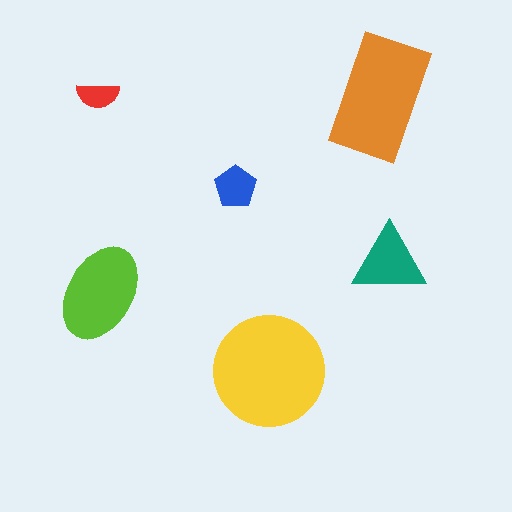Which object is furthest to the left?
The red semicircle is leftmost.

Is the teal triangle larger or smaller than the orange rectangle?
Smaller.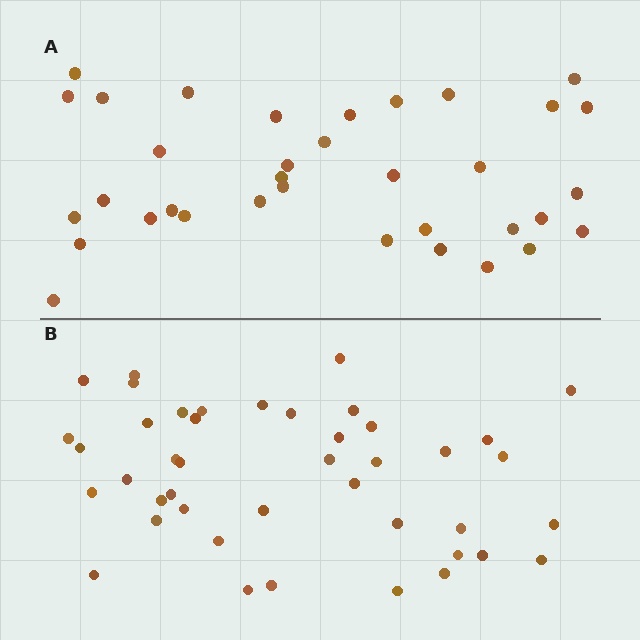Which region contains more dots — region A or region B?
Region B (the bottom region) has more dots.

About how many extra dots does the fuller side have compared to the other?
Region B has roughly 8 or so more dots than region A.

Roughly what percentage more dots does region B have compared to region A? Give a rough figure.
About 25% more.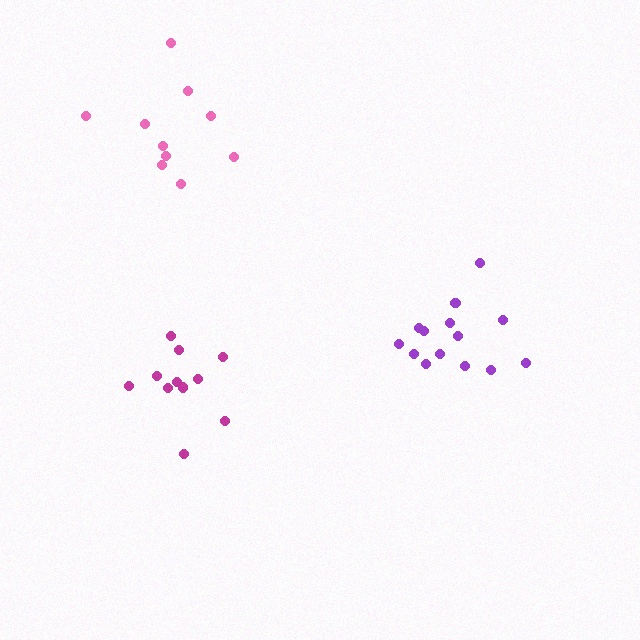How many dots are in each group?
Group 1: 14 dots, Group 2: 11 dots, Group 3: 10 dots (35 total).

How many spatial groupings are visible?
There are 3 spatial groupings.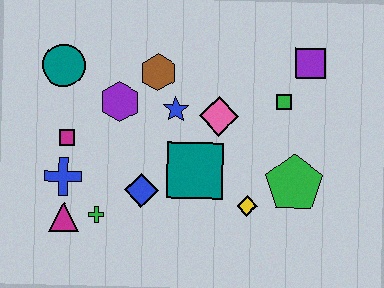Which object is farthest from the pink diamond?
The magenta triangle is farthest from the pink diamond.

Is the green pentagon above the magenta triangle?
Yes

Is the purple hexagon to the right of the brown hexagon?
No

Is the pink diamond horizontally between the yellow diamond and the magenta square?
Yes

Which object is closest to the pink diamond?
The blue star is closest to the pink diamond.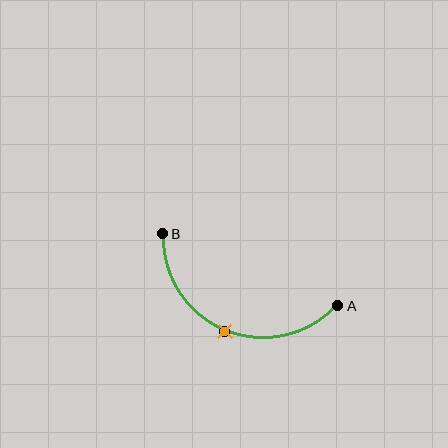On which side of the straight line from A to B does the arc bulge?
The arc bulges below the straight line connecting A and B.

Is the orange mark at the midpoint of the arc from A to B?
Yes. The orange mark lies on the arc at equal arc-length from both A and B — it is the arc midpoint.